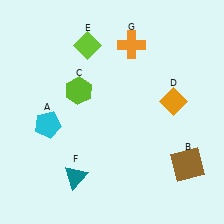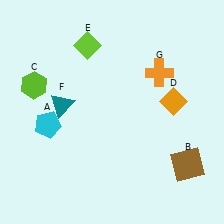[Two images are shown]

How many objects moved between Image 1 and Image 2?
3 objects moved between the two images.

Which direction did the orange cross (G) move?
The orange cross (G) moved down.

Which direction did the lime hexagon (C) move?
The lime hexagon (C) moved left.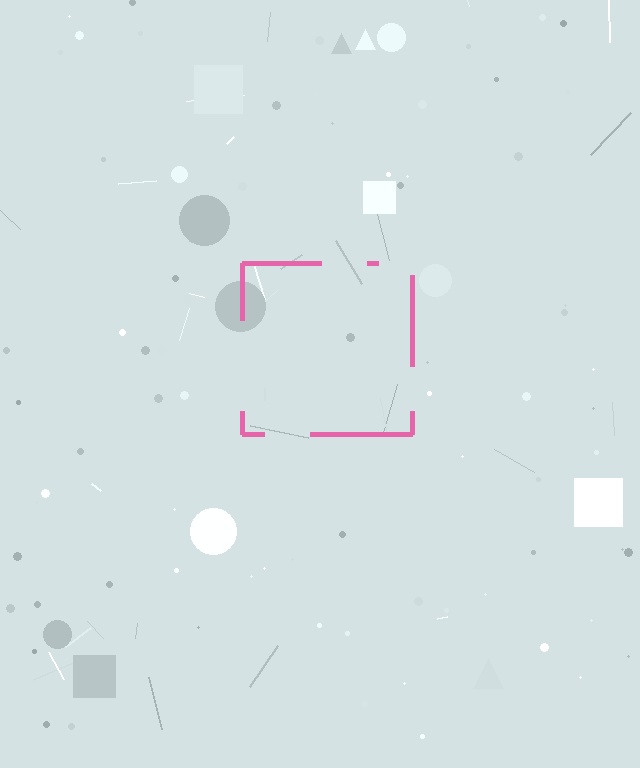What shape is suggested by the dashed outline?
The dashed outline suggests a square.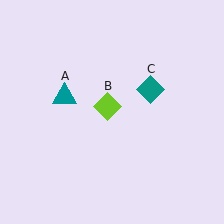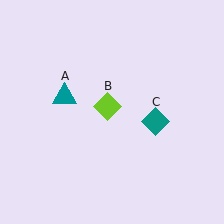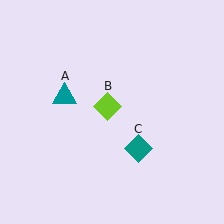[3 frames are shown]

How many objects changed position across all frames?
1 object changed position: teal diamond (object C).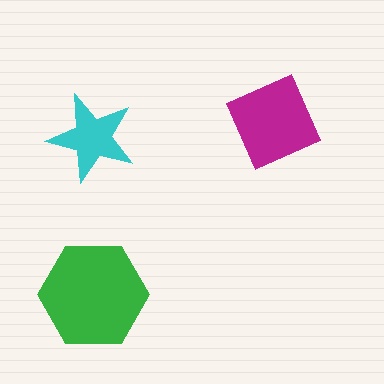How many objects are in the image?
There are 3 objects in the image.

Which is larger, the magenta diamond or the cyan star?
The magenta diamond.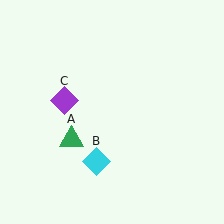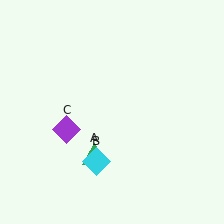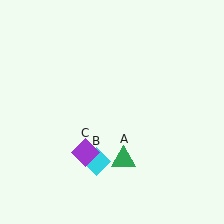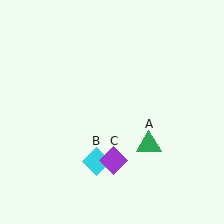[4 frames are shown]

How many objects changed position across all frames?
2 objects changed position: green triangle (object A), purple diamond (object C).